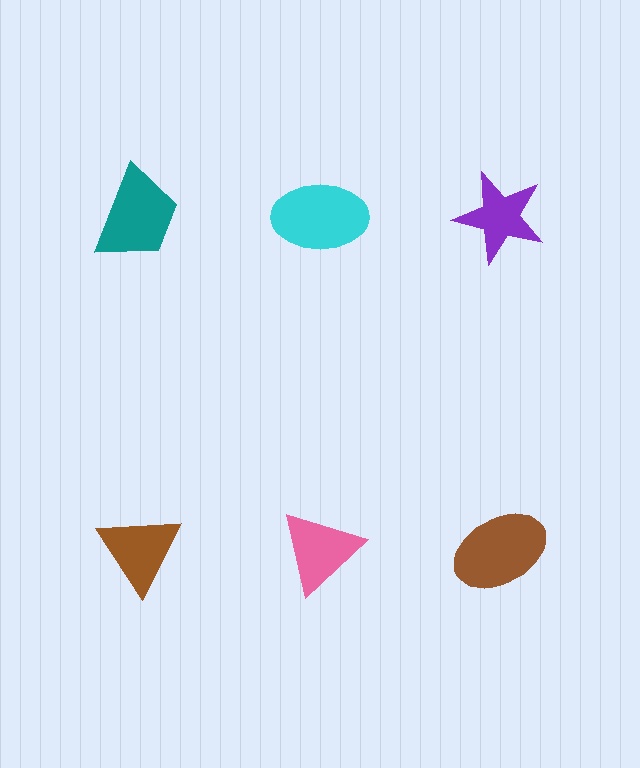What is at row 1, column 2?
A cyan ellipse.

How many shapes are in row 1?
3 shapes.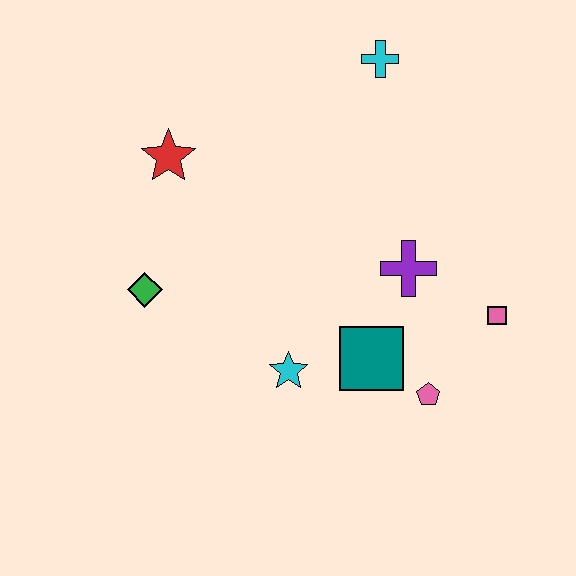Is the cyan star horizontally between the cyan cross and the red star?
Yes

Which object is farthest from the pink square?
The red star is farthest from the pink square.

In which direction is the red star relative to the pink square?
The red star is to the left of the pink square.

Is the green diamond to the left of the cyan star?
Yes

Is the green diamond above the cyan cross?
No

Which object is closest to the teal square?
The pink pentagon is closest to the teal square.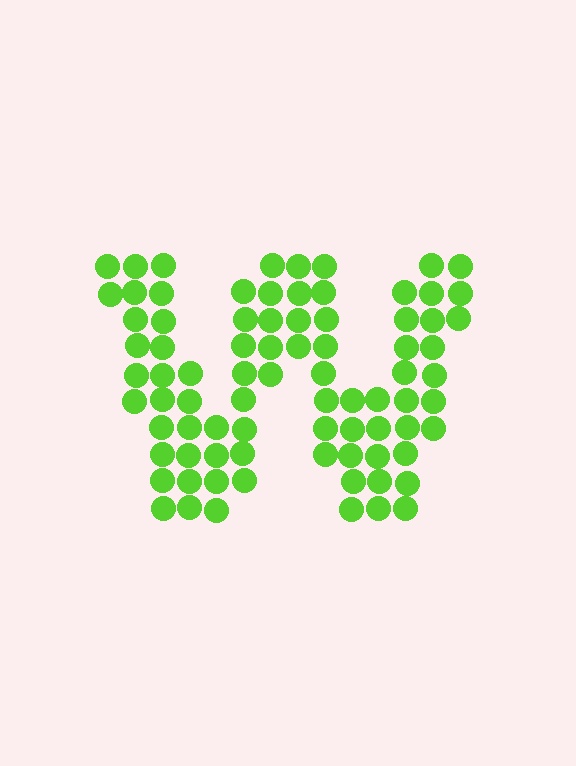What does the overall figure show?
The overall figure shows the letter W.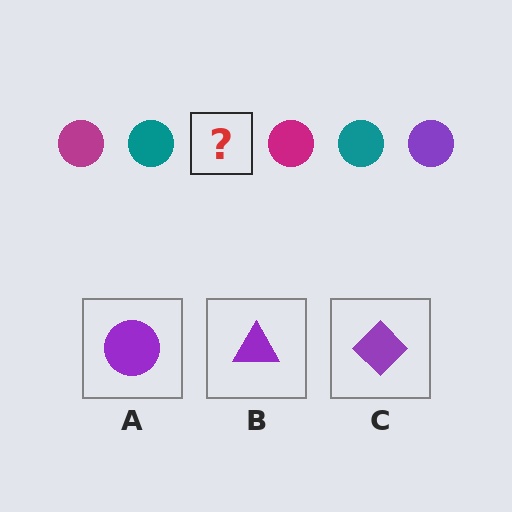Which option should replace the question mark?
Option A.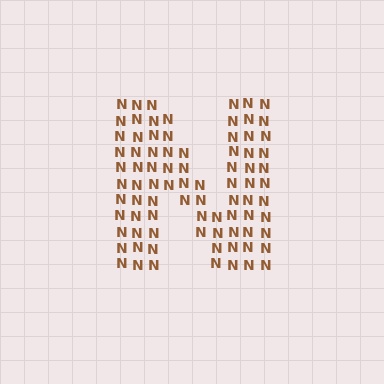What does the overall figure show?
The overall figure shows the letter N.